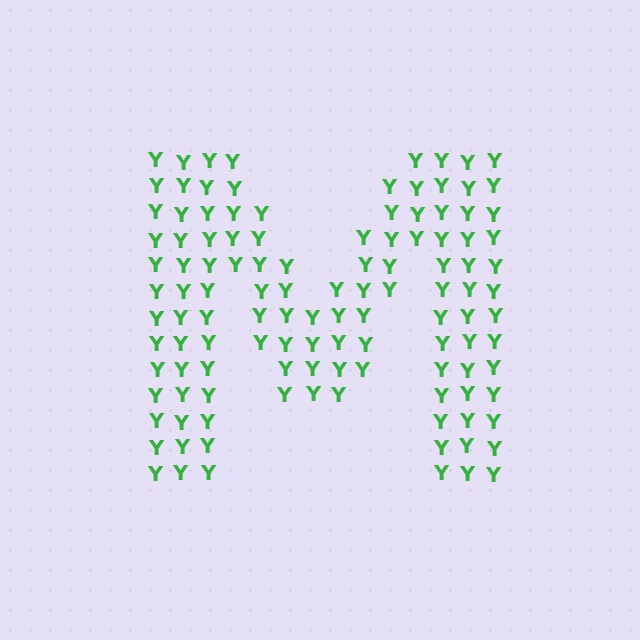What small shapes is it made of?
It is made of small letter Y's.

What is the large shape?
The large shape is the letter M.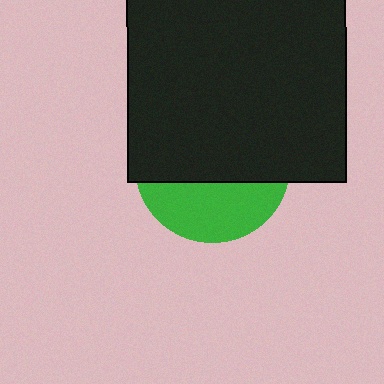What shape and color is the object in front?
The object in front is a black rectangle.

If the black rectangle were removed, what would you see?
You would see the complete green circle.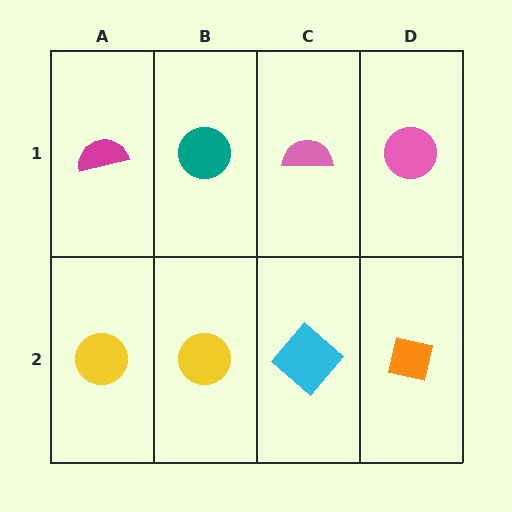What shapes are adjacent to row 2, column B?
A teal circle (row 1, column B), a yellow circle (row 2, column A), a cyan diamond (row 2, column C).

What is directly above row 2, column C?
A pink semicircle.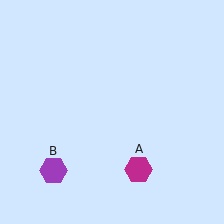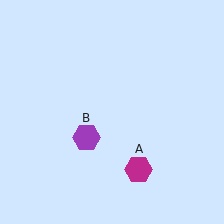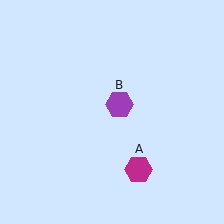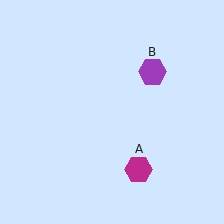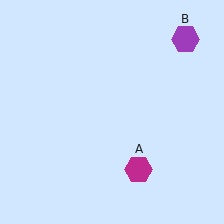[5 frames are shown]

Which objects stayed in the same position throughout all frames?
Magenta hexagon (object A) remained stationary.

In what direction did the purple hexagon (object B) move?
The purple hexagon (object B) moved up and to the right.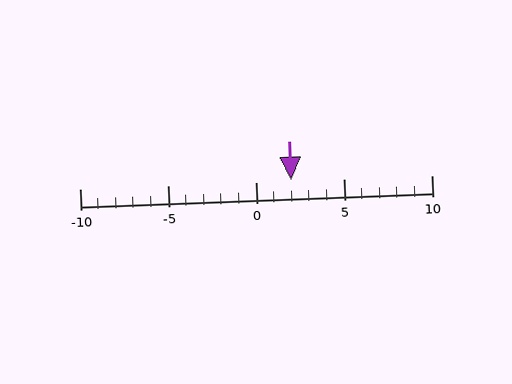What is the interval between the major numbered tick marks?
The major tick marks are spaced 5 units apart.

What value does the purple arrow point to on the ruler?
The purple arrow points to approximately 2.